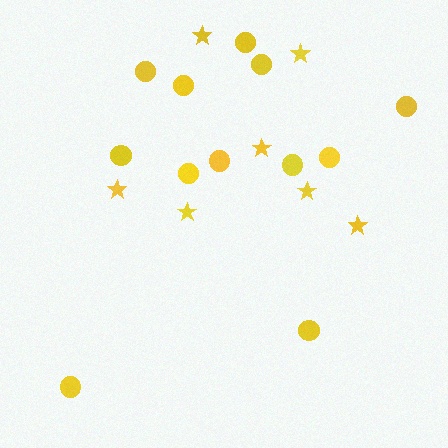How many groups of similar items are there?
There are 2 groups: one group of circles (12) and one group of stars (7).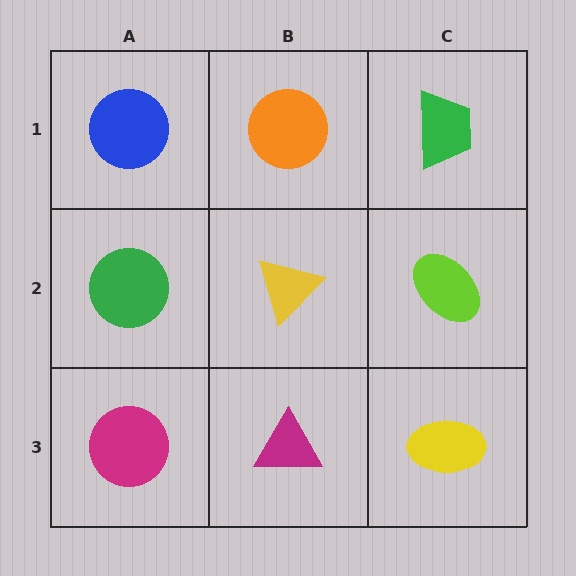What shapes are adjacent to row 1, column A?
A green circle (row 2, column A), an orange circle (row 1, column B).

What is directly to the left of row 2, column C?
A yellow triangle.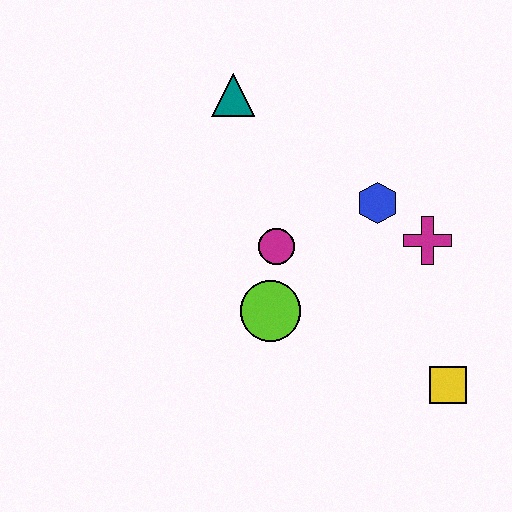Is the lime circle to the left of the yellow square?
Yes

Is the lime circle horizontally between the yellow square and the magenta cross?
No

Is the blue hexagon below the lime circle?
No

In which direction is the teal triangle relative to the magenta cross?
The teal triangle is to the left of the magenta cross.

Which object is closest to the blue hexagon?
The magenta cross is closest to the blue hexagon.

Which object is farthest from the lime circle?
The teal triangle is farthest from the lime circle.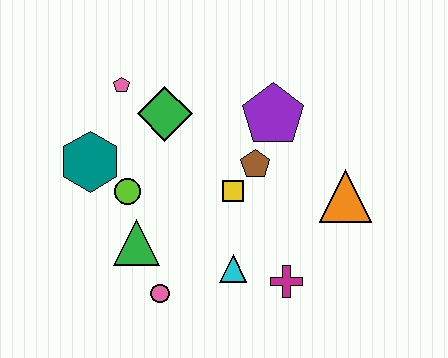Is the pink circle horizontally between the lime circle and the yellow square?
Yes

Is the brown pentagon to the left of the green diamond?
No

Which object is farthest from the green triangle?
The orange triangle is farthest from the green triangle.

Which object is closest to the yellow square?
The brown pentagon is closest to the yellow square.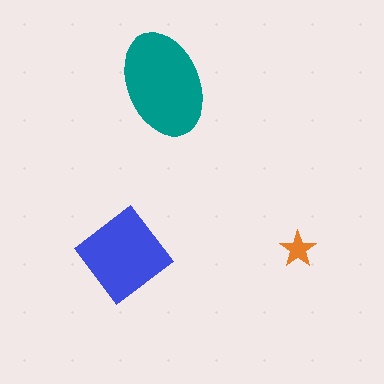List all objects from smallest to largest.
The orange star, the blue diamond, the teal ellipse.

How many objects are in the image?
There are 3 objects in the image.